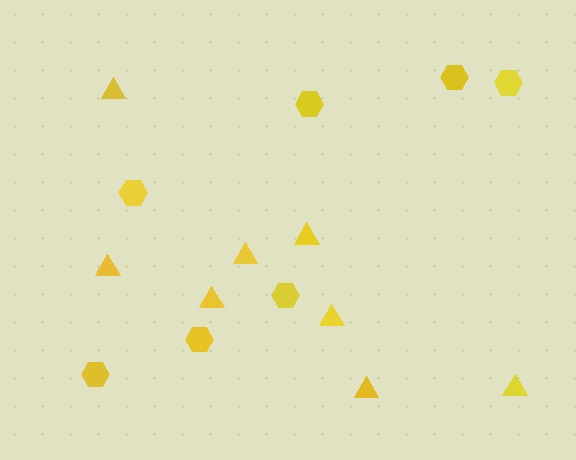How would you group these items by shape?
There are 2 groups: one group of triangles (8) and one group of hexagons (7).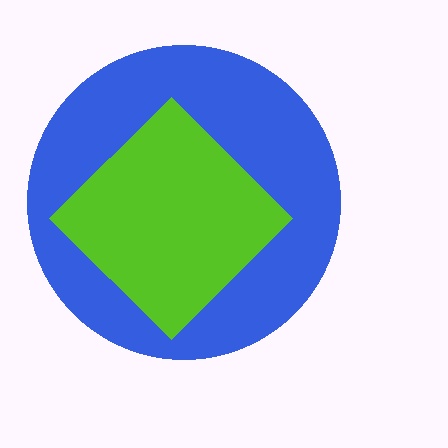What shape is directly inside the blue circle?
The lime diamond.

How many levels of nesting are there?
2.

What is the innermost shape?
The lime diamond.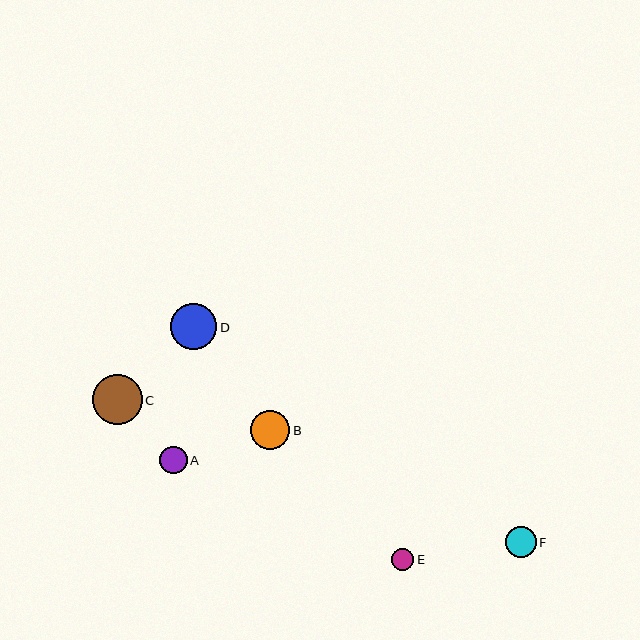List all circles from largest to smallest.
From largest to smallest: C, D, B, F, A, E.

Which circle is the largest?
Circle C is the largest with a size of approximately 50 pixels.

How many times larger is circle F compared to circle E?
Circle F is approximately 1.4 times the size of circle E.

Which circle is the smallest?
Circle E is the smallest with a size of approximately 22 pixels.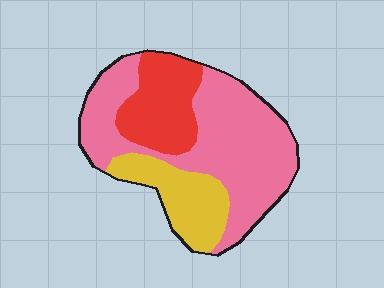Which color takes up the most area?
Pink, at roughly 55%.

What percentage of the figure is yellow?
Yellow takes up between a sixth and a third of the figure.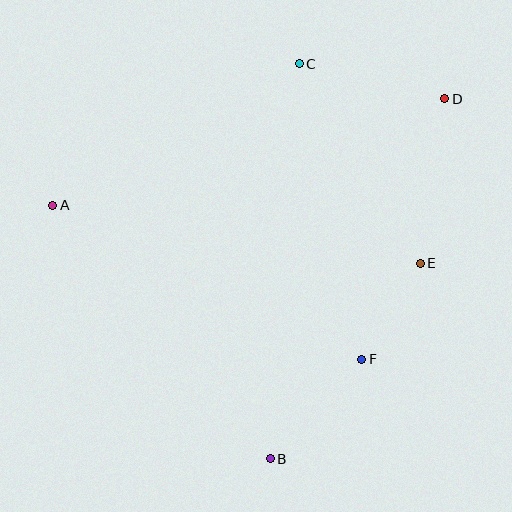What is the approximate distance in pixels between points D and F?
The distance between D and F is approximately 273 pixels.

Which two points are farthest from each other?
Points A and D are farthest from each other.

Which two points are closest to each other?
Points E and F are closest to each other.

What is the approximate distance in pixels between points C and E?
The distance between C and E is approximately 234 pixels.